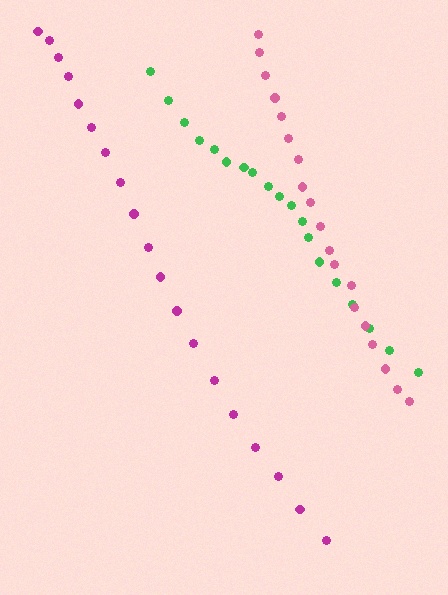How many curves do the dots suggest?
There are 3 distinct paths.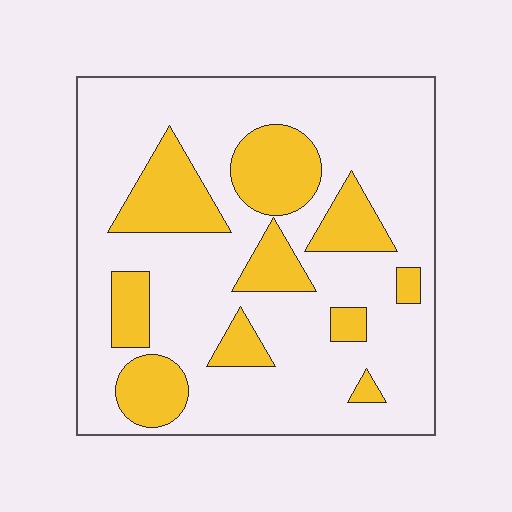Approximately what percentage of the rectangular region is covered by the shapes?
Approximately 25%.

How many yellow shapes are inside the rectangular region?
10.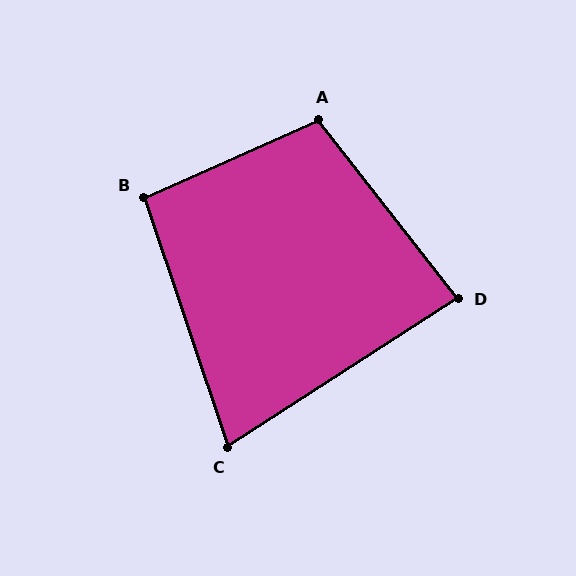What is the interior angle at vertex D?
Approximately 85 degrees (acute).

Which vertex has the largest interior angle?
A, at approximately 104 degrees.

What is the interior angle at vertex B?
Approximately 95 degrees (obtuse).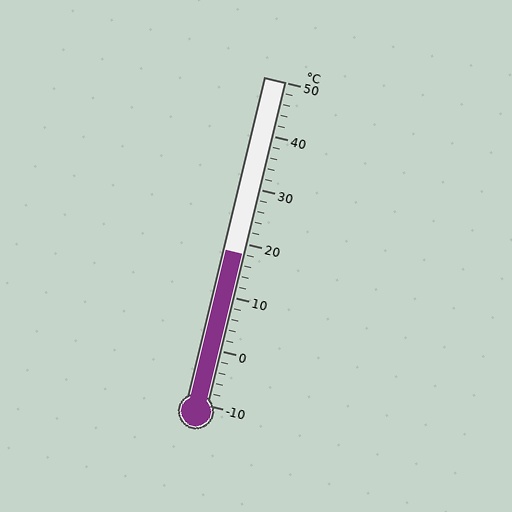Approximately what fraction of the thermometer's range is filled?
The thermometer is filled to approximately 45% of its range.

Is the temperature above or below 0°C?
The temperature is above 0°C.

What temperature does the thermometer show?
The thermometer shows approximately 18°C.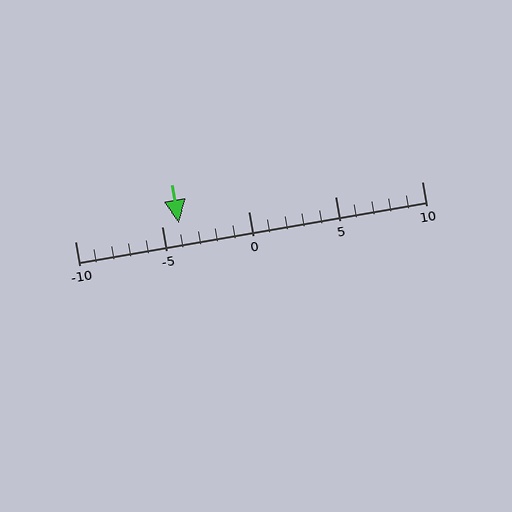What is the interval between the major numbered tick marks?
The major tick marks are spaced 5 units apart.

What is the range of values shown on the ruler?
The ruler shows values from -10 to 10.